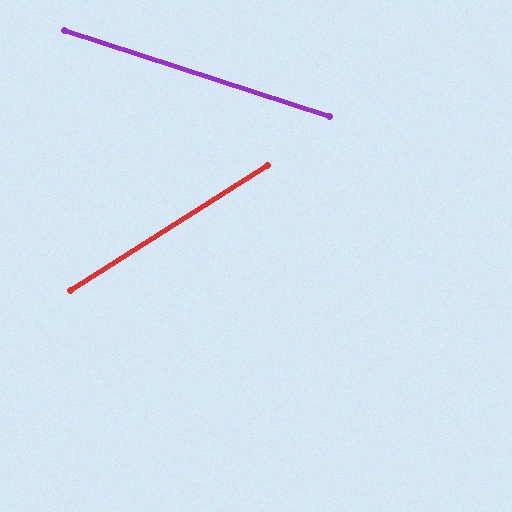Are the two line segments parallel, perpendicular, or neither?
Neither parallel nor perpendicular — they differ by about 50°.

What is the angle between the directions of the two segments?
Approximately 50 degrees.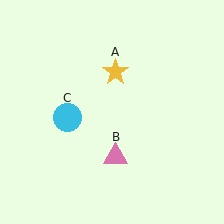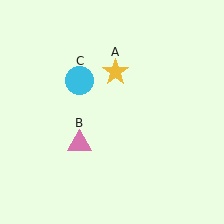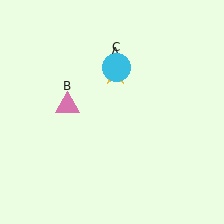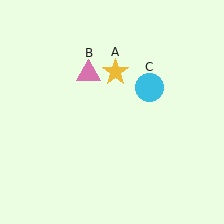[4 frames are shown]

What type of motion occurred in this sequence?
The pink triangle (object B), cyan circle (object C) rotated clockwise around the center of the scene.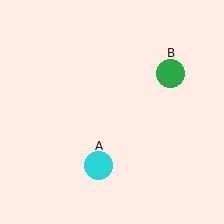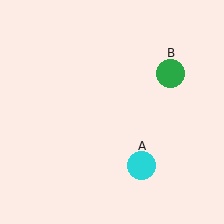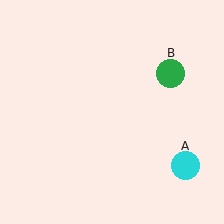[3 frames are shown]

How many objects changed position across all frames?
1 object changed position: cyan circle (object A).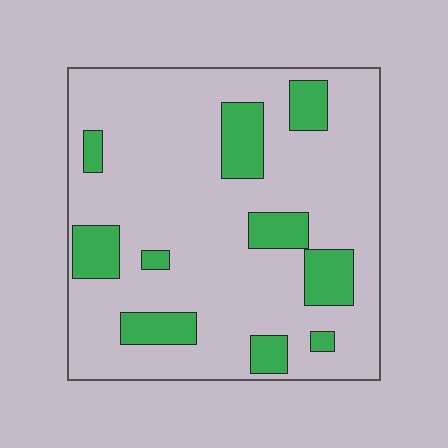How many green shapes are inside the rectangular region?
10.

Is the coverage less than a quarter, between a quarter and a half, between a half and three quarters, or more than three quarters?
Less than a quarter.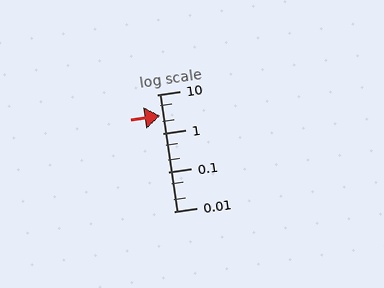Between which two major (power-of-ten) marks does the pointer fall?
The pointer is between 1 and 10.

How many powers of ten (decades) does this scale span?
The scale spans 3 decades, from 0.01 to 10.